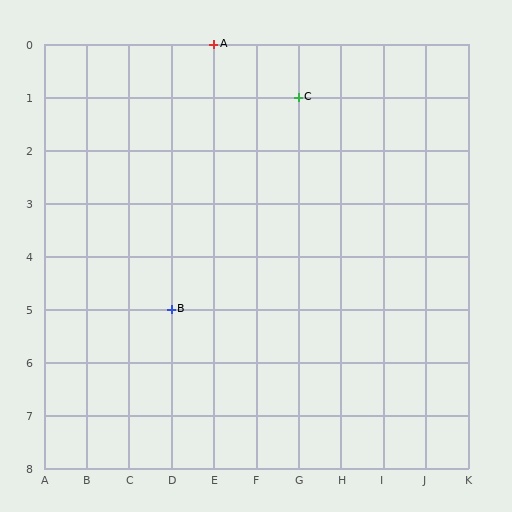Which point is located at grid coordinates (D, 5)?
Point B is at (D, 5).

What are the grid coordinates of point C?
Point C is at grid coordinates (G, 1).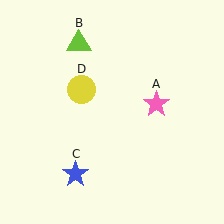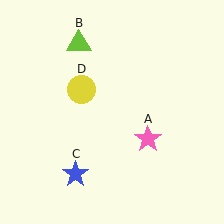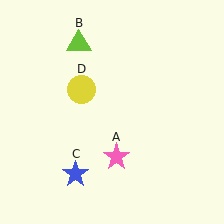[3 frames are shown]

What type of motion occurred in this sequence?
The pink star (object A) rotated clockwise around the center of the scene.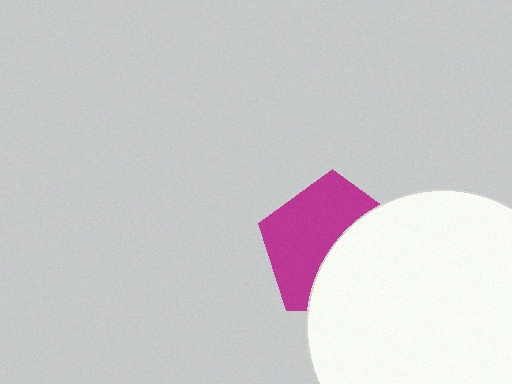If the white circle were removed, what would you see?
You would see the complete magenta pentagon.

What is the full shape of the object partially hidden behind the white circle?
The partially hidden object is a magenta pentagon.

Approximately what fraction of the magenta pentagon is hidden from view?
Roughly 46% of the magenta pentagon is hidden behind the white circle.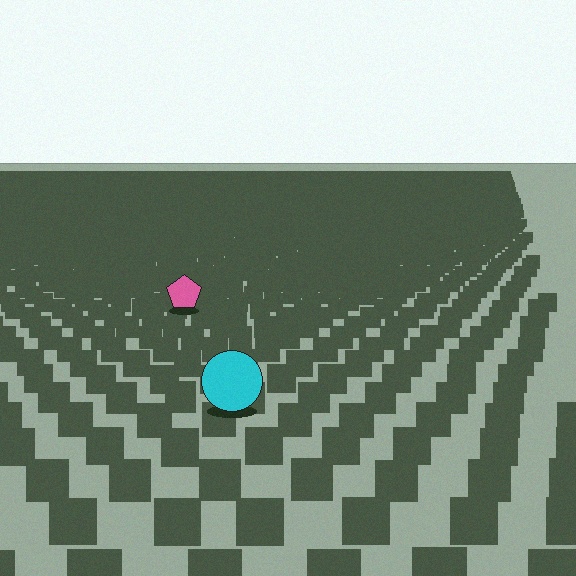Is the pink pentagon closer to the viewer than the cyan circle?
No. The cyan circle is closer — you can tell from the texture gradient: the ground texture is coarser near it.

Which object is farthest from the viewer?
The pink pentagon is farthest from the viewer. It appears smaller and the ground texture around it is denser.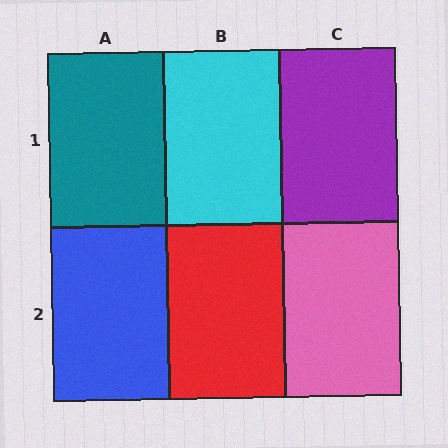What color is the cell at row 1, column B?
Cyan.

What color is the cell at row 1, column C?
Purple.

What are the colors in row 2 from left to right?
Blue, red, pink.